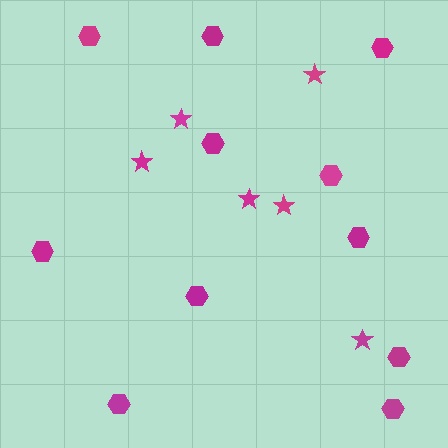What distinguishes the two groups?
There are 2 groups: one group of stars (6) and one group of hexagons (11).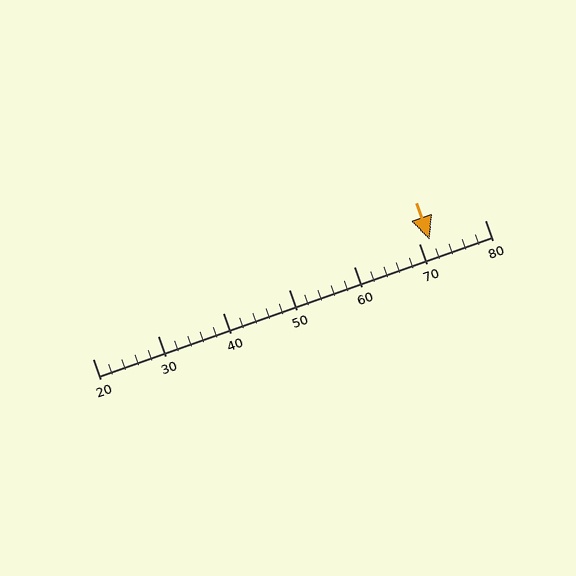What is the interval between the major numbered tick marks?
The major tick marks are spaced 10 units apart.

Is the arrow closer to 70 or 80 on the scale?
The arrow is closer to 70.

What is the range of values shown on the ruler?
The ruler shows values from 20 to 80.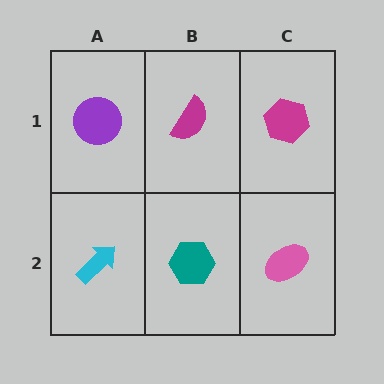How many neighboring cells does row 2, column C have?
2.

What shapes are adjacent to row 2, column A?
A purple circle (row 1, column A), a teal hexagon (row 2, column B).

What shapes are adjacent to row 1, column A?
A cyan arrow (row 2, column A), a magenta semicircle (row 1, column B).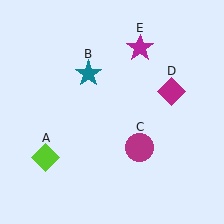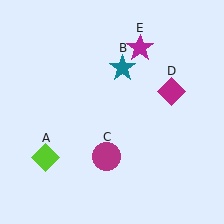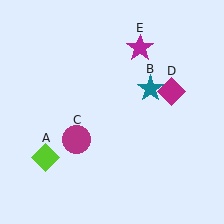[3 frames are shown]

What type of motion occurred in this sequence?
The teal star (object B), magenta circle (object C) rotated clockwise around the center of the scene.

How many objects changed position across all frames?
2 objects changed position: teal star (object B), magenta circle (object C).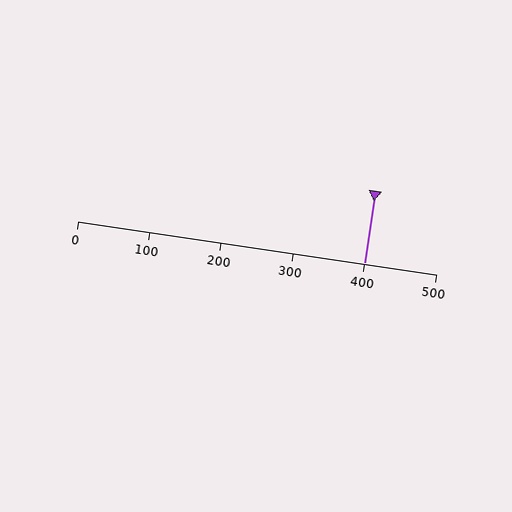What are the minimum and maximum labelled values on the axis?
The axis runs from 0 to 500.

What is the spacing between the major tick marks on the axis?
The major ticks are spaced 100 apart.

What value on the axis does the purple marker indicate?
The marker indicates approximately 400.